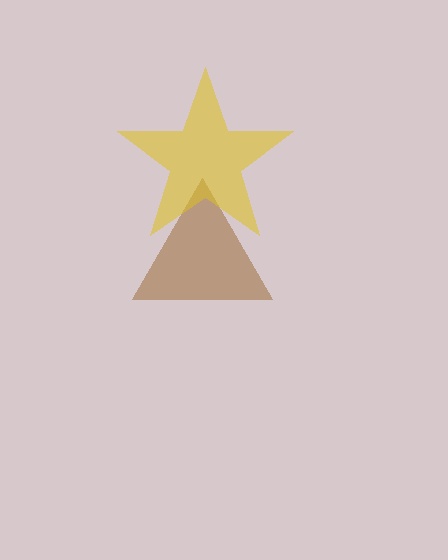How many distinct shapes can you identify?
There are 2 distinct shapes: a brown triangle, a yellow star.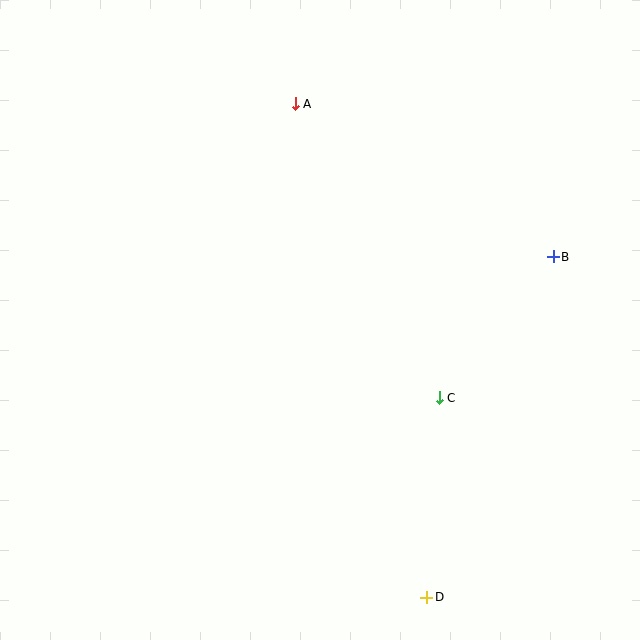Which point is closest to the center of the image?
Point C at (439, 398) is closest to the center.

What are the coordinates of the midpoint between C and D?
The midpoint between C and D is at (433, 498).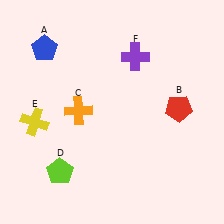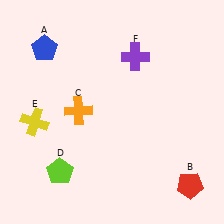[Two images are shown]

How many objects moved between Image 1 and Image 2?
1 object moved between the two images.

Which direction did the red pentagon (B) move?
The red pentagon (B) moved down.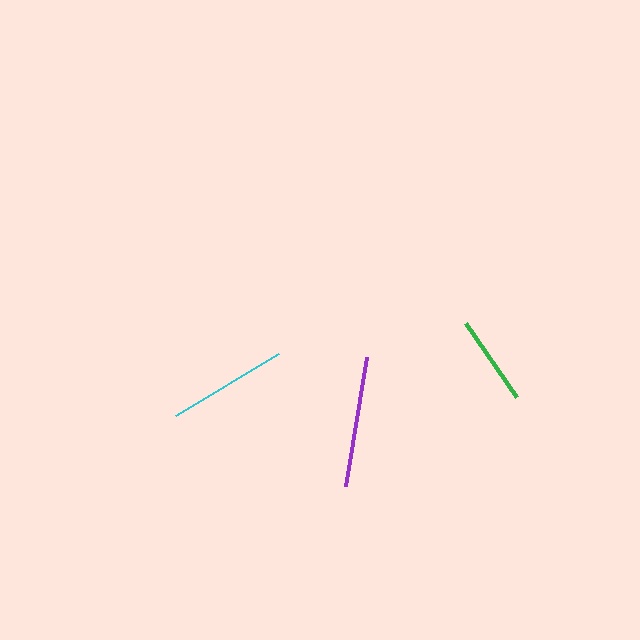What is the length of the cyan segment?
The cyan segment is approximately 120 pixels long.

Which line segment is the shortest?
The green line is the shortest at approximately 90 pixels.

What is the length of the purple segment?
The purple segment is approximately 131 pixels long.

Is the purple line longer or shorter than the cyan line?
The purple line is longer than the cyan line.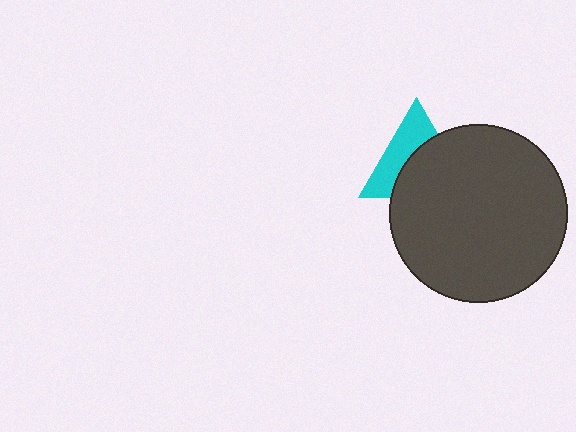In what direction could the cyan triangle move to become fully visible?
The cyan triangle could move toward the upper-left. That would shift it out from behind the dark gray circle entirely.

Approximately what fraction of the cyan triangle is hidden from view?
Roughly 54% of the cyan triangle is hidden behind the dark gray circle.